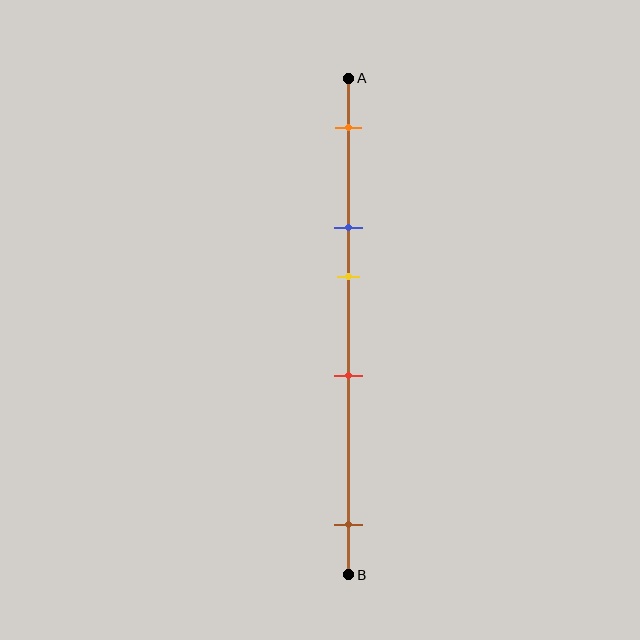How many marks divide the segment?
There are 5 marks dividing the segment.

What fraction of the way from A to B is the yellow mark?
The yellow mark is approximately 40% (0.4) of the way from A to B.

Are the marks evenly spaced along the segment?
No, the marks are not evenly spaced.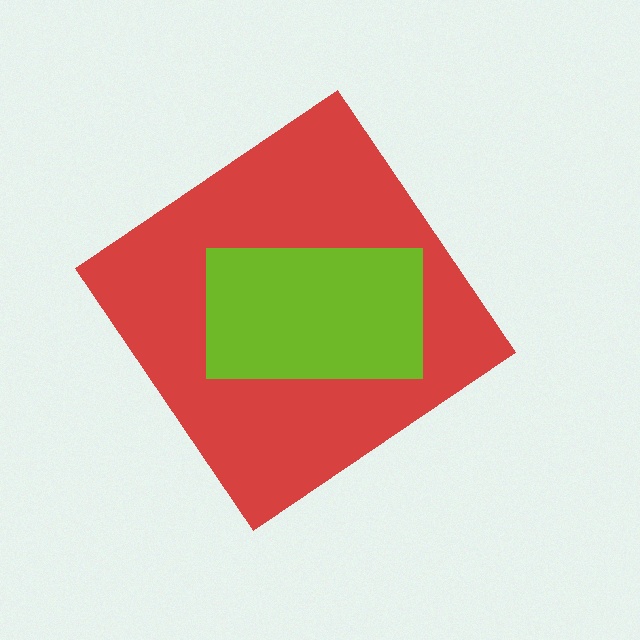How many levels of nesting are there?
2.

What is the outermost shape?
The red diamond.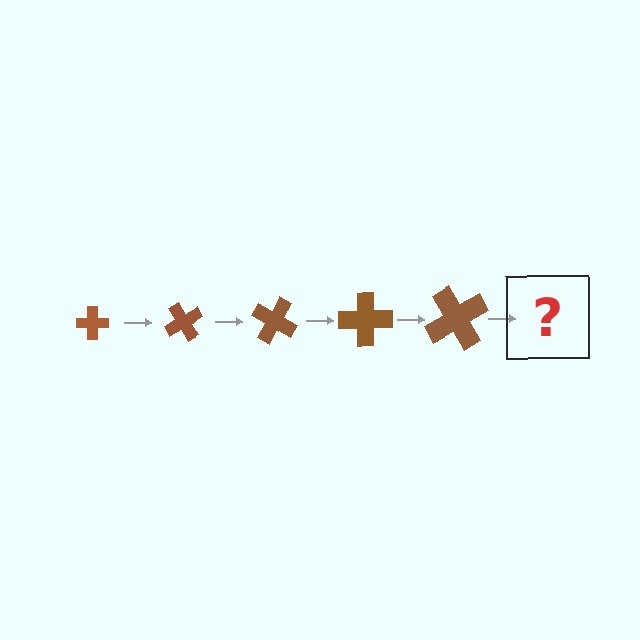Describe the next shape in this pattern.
It should be a cross, larger than the previous one and rotated 300 degrees from the start.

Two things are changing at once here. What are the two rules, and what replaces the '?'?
The two rules are that the cross grows larger each step and it rotates 60 degrees each step. The '?' should be a cross, larger than the previous one and rotated 300 degrees from the start.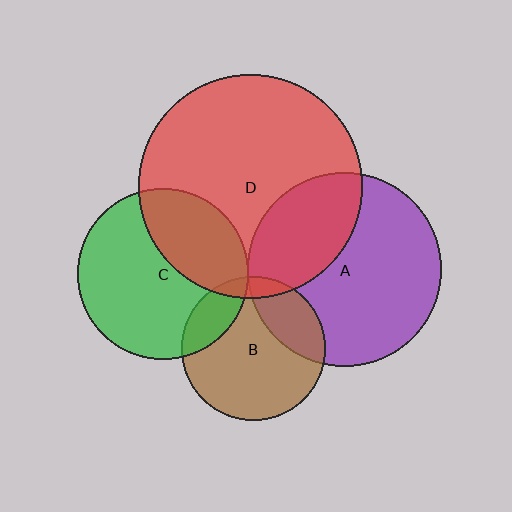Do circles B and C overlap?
Yes.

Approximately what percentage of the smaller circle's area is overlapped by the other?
Approximately 20%.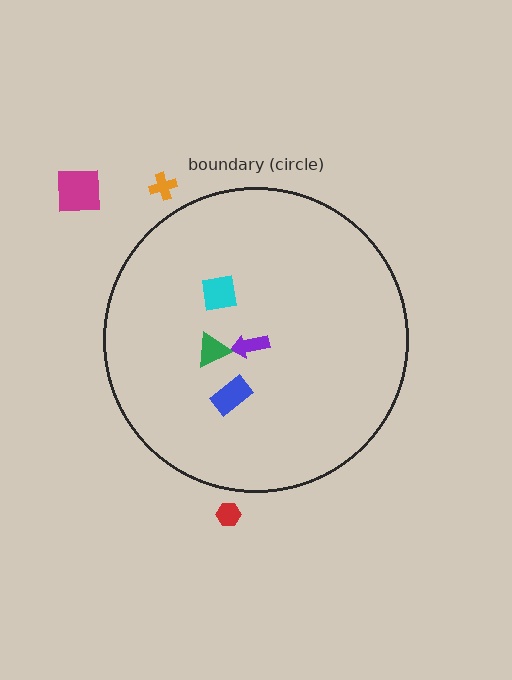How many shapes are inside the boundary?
4 inside, 3 outside.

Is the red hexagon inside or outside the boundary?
Outside.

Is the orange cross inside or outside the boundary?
Outside.